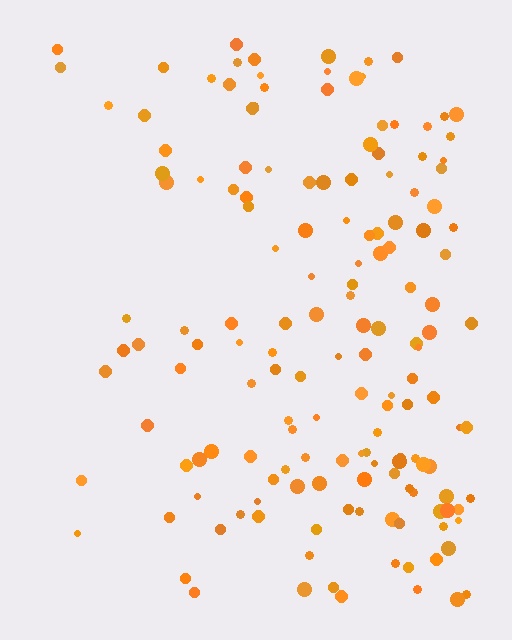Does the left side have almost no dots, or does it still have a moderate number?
Still a moderate number, just noticeably fewer than the right.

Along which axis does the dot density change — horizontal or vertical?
Horizontal.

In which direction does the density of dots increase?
From left to right, with the right side densest.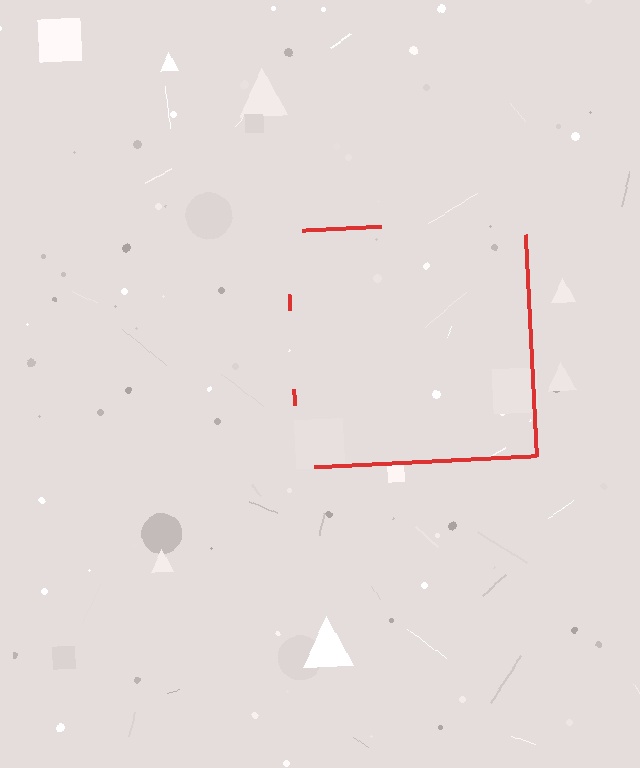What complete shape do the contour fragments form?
The contour fragments form a square.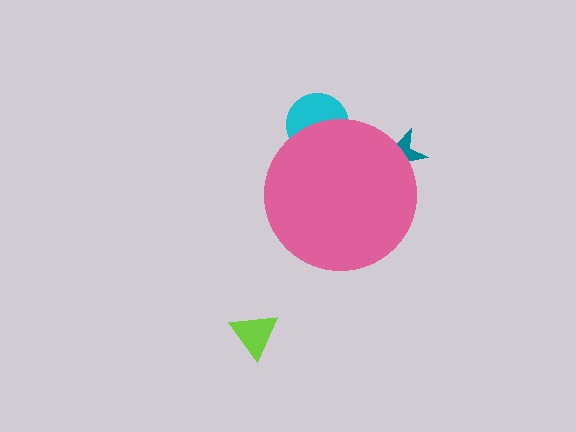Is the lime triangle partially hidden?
No, the lime triangle is fully visible.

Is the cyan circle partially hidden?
Yes, the cyan circle is partially hidden behind the pink circle.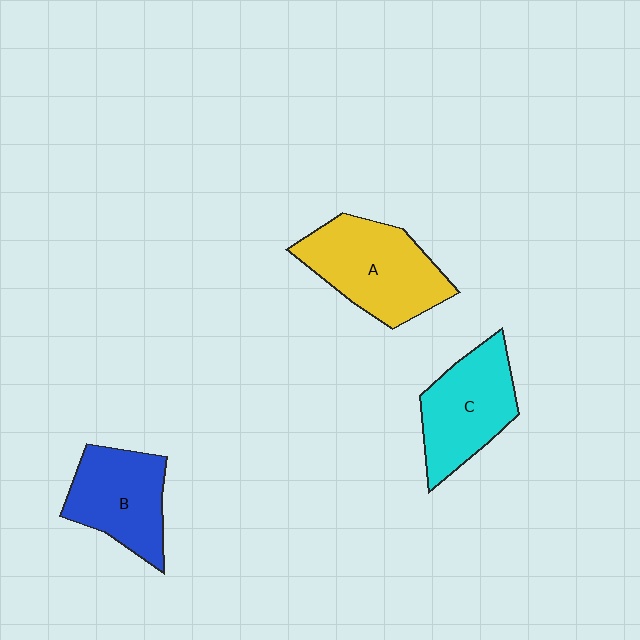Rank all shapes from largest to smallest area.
From largest to smallest: A (yellow), C (cyan), B (blue).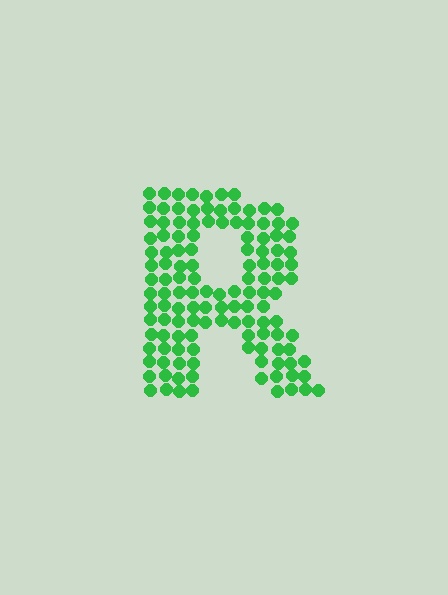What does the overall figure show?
The overall figure shows the letter R.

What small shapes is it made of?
It is made of small circles.